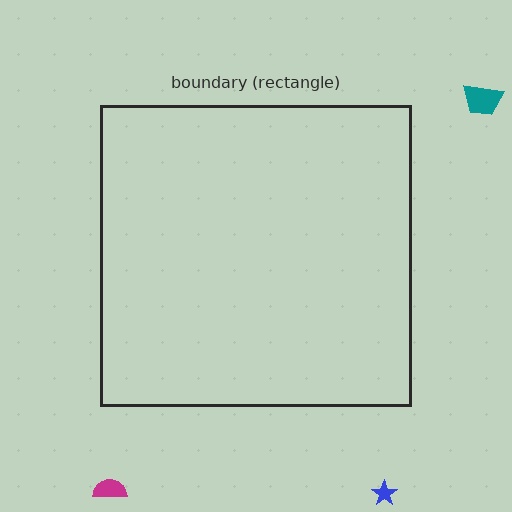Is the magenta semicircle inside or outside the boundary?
Outside.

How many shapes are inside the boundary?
0 inside, 3 outside.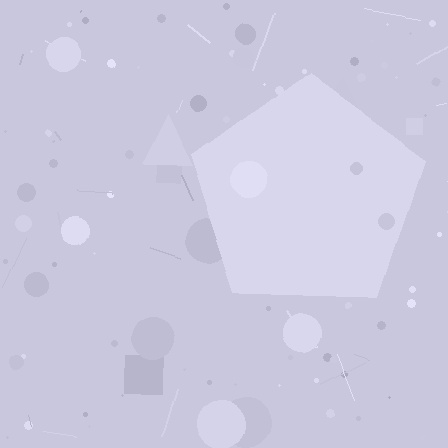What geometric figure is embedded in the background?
A pentagon is embedded in the background.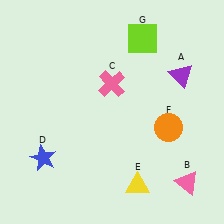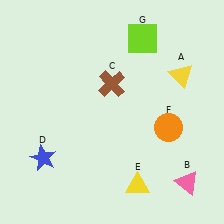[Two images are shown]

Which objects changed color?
A changed from purple to yellow. C changed from pink to brown.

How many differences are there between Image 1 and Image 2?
There are 2 differences between the two images.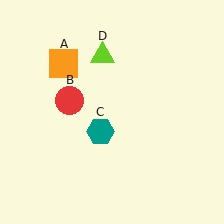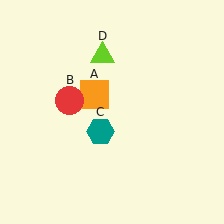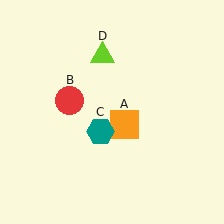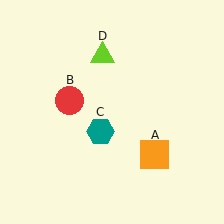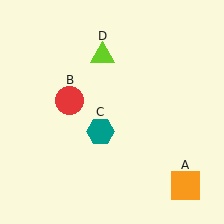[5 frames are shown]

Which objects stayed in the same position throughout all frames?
Red circle (object B) and teal hexagon (object C) and lime triangle (object D) remained stationary.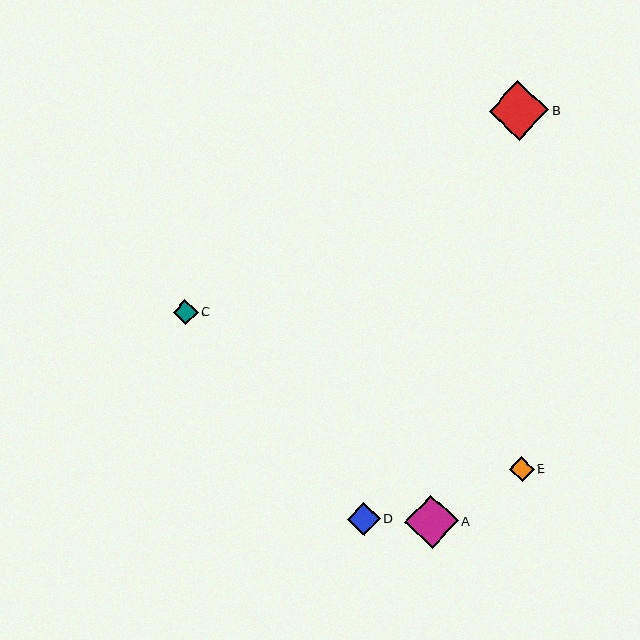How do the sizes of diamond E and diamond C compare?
Diamond E and diamond C are approximately the same size.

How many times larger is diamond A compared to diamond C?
Diamond A is approximately 2.2 times the size of diamond C.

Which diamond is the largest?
Diamond B is the largest with a size of approximately 59 pixels.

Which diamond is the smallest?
Diamond C is the smallest with a size of approximately 25 pixels.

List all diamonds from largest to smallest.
From largest to smallest: B, A, D, E, C.